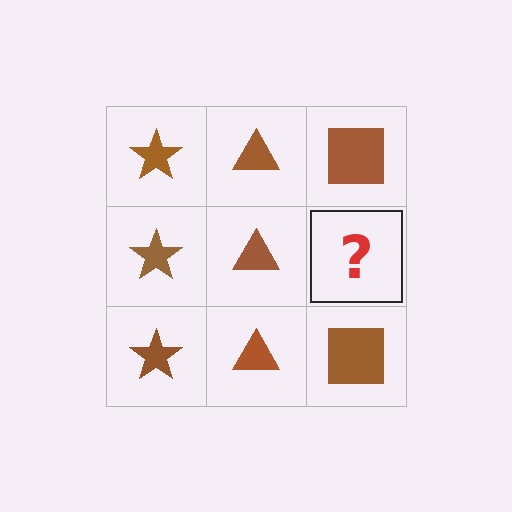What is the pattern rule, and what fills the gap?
The rule is that each column has a consistent shape. The gap should be filled with a brown square.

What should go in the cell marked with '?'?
The missing cell should contain a brown square.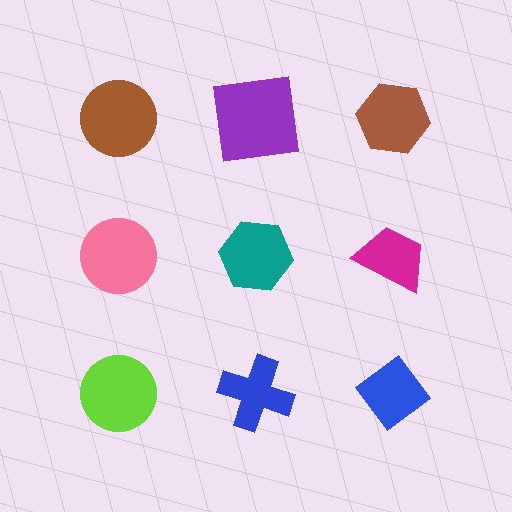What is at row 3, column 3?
A blue diamond.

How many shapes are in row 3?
3 shapes.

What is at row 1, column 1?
A brown circle.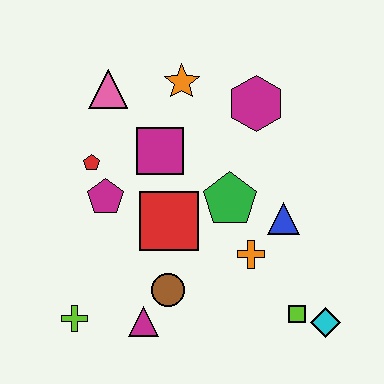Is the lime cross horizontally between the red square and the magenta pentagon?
No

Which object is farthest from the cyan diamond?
The pink triangle is farthest from the cyan diamond.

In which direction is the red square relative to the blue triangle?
The red square is to the left of the blue triangle.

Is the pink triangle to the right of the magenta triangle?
No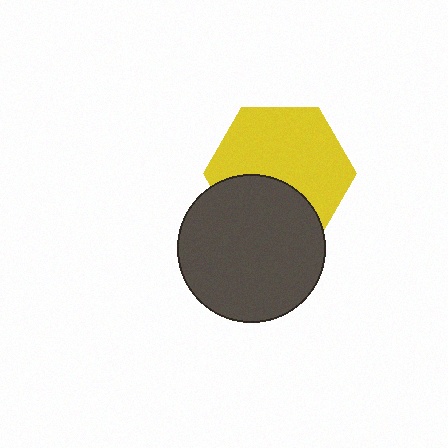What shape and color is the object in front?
The object in front is a dark gray circle.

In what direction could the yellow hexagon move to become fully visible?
The yellow hexagon could move up. That would shift it out from behind the dark gray circle entirely.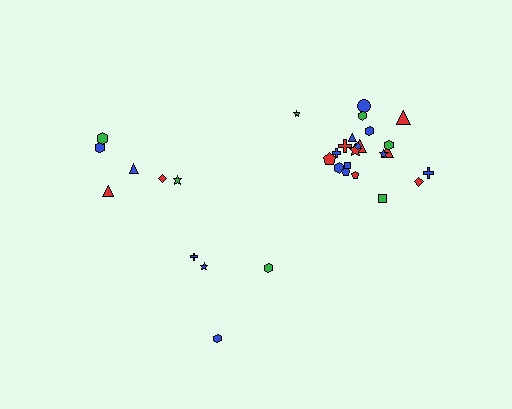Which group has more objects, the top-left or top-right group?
The top-right group.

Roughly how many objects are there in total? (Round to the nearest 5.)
Roughly 30 objects in total.